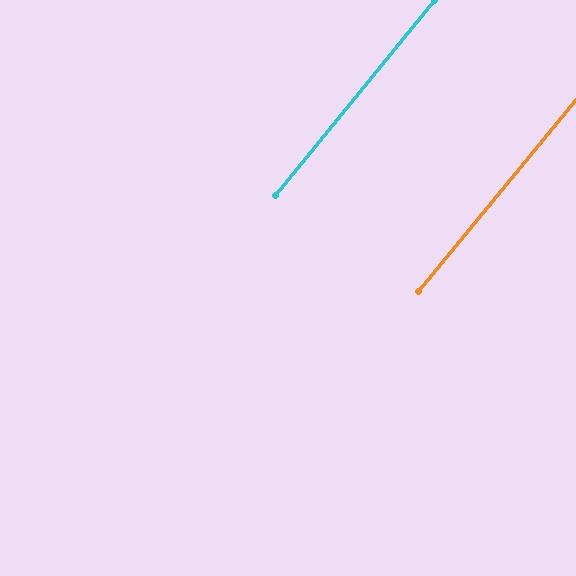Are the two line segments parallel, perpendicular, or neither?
Parallel — their directions differ by only 0.3°.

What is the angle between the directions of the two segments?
Approximately 0 degrees.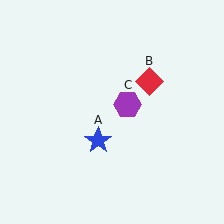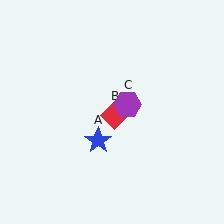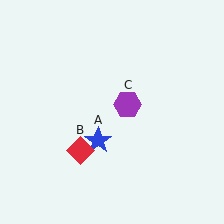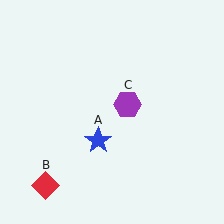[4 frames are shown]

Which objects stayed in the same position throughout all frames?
Blue star (object A) and purple hexagon (object C) remained stationary.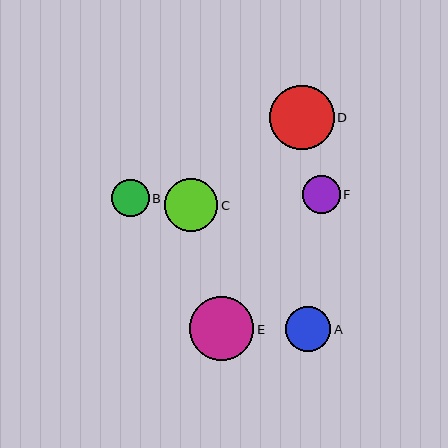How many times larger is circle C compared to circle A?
Circle C is approximately 1.2 times the size of circle A.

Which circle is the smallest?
Circle B is the smallest with a size of approximately 38 pixels.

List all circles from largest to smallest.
From largest to smallest: D, E, C, A, F, B.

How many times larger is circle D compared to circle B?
Circle D is approximately 1.7 times the size of circle B.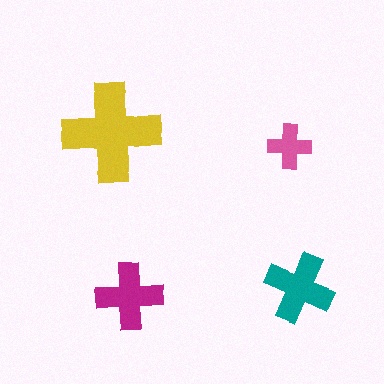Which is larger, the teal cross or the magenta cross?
The teal one.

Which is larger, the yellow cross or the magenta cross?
The yellow one.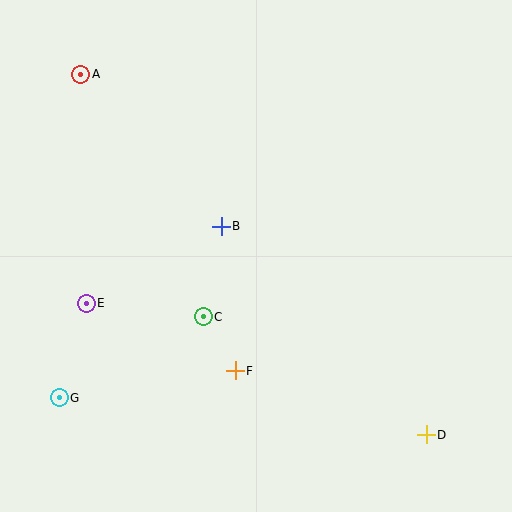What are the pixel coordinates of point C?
Point C is at (203, 317).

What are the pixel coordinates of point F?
Point F is at (235, 371).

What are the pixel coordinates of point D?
Point D is at (426, 435).